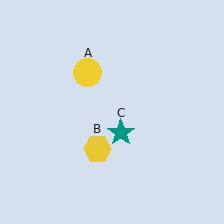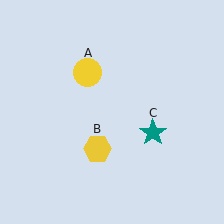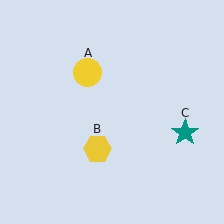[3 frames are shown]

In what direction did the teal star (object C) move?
The teal star (object C) moved right.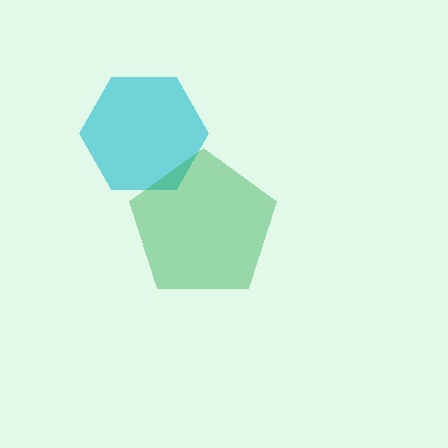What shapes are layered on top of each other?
The layered shapes are: a cyan hexagon, a green pentagon.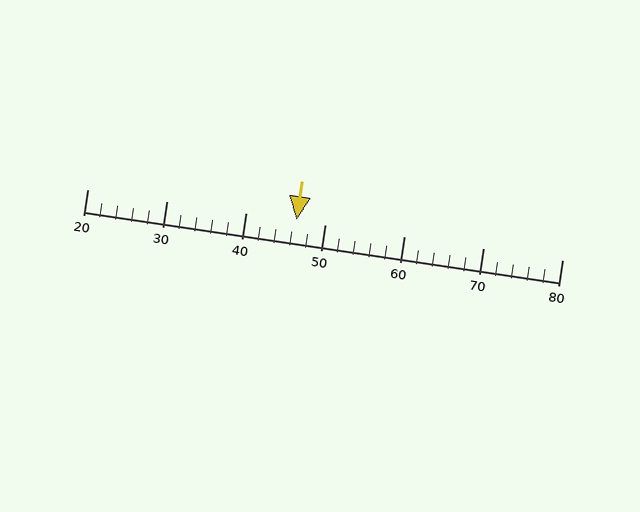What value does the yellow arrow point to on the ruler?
The yellow arrow points to approximately 46.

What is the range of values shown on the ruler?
The ruler shows values from 20 to 80.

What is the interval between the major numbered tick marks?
The major tick marks are spaced 10 units apart.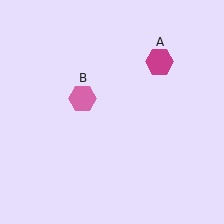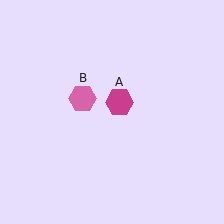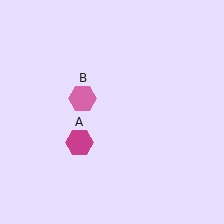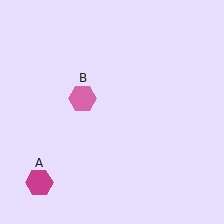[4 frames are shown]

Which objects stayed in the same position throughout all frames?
Pink hexagon (object B) remained stationary.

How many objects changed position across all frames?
1 object changed position: magenta hexagon (object A).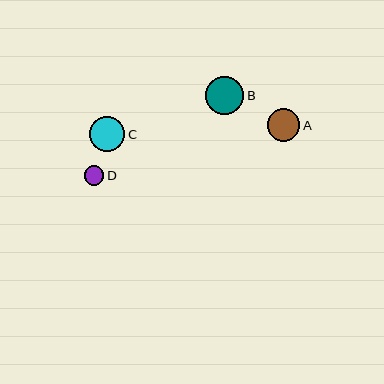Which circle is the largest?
Circle B is the largest with a size of approximately 38 pixels.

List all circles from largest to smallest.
From largest to smallest: B, C, A, D.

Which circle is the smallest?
Circle D is the smallest with a size of approximately 19 pixels.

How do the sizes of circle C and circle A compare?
Circle C and circle A are approximately the same size.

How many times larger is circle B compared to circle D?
Circle B is approximately 2.0 times the size of circle D.